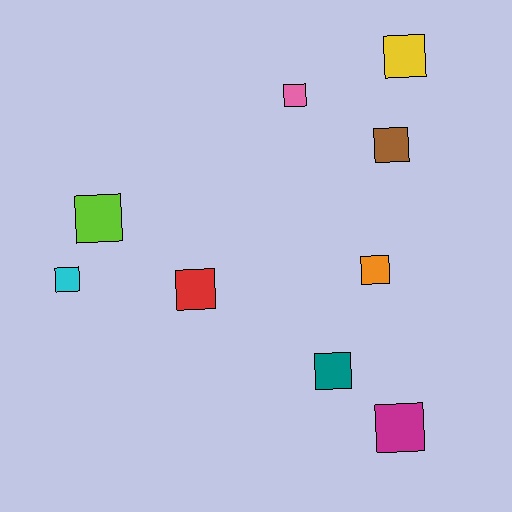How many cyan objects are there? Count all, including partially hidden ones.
There is 1 cyan object.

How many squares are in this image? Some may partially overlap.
There are 9 squares.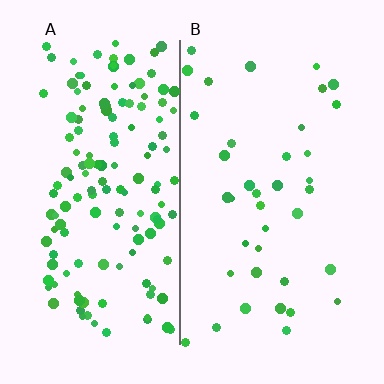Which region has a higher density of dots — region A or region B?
A (the left).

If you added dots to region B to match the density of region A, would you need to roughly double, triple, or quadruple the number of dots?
Approximately quadruple.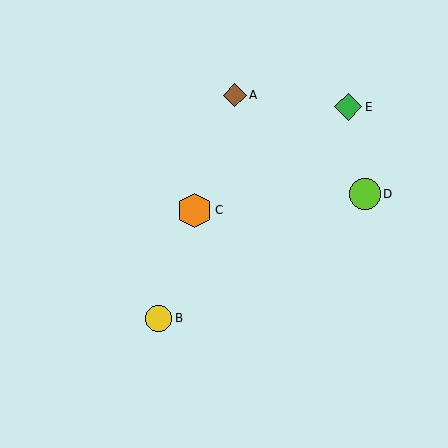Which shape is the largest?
The orange hexagon (labeled C) is the largest.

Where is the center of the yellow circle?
The center of the yellow circle is at (159, 318).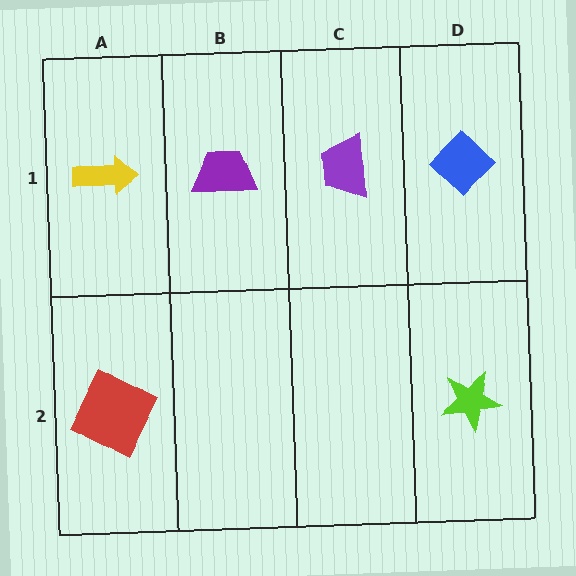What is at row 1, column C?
A purple trapezoid.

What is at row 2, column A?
A red square.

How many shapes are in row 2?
2 shapes.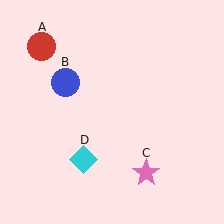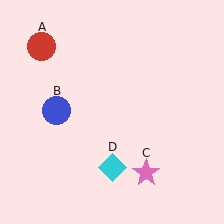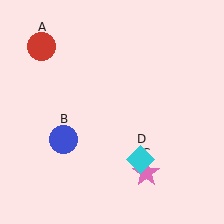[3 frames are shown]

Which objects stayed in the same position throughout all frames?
Red circle (object A) and pink star (object C) remained stationary.